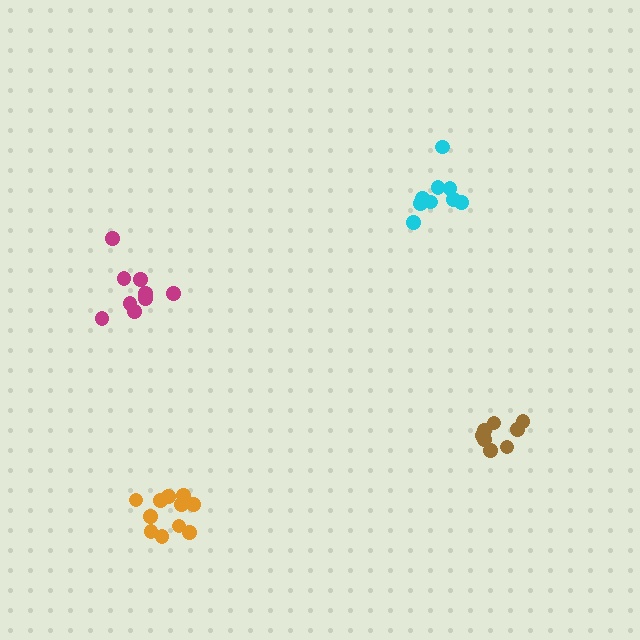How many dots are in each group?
Group 1: 9 dots, Group 2: 8 dots, Group 3: 9 dots, Group 4: 11 dots (37 total).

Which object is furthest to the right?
The brown cluster is rightmost.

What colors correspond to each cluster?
The clusters are colored: cyan, brown, magenta, orange.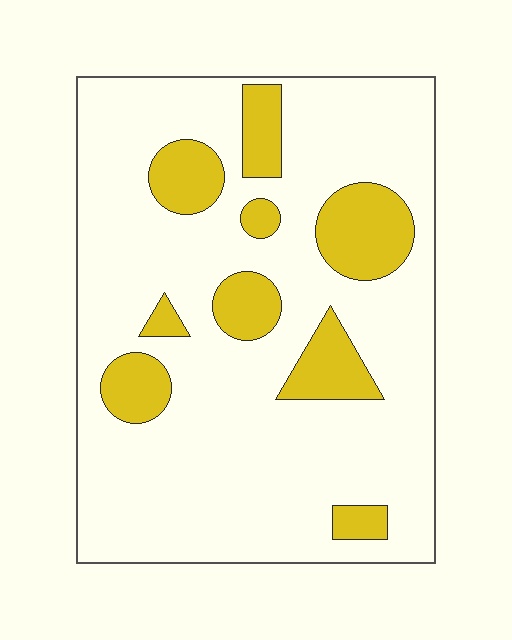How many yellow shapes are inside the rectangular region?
9.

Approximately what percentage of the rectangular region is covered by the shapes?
Approximately 20%.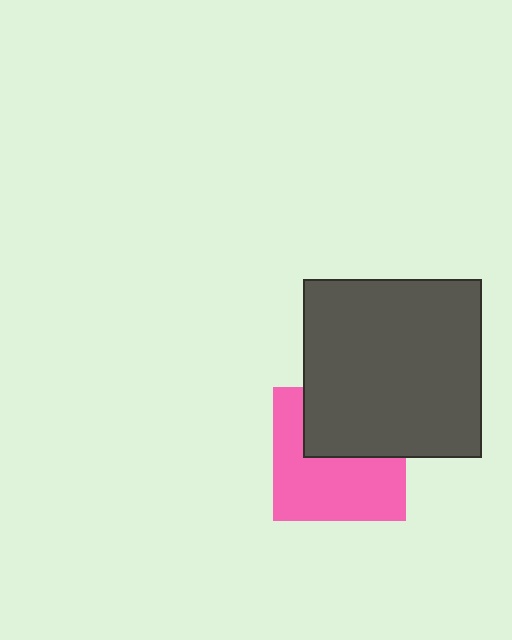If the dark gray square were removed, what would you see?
You would see the complete pink square.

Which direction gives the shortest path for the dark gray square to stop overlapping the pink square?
Moving up gives the shortest separation.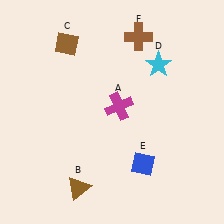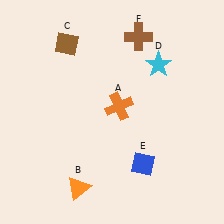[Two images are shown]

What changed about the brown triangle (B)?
In Image 1, B is brown. In Image 2, it changed to orange.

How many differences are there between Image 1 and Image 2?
There are 2 differences between the two images.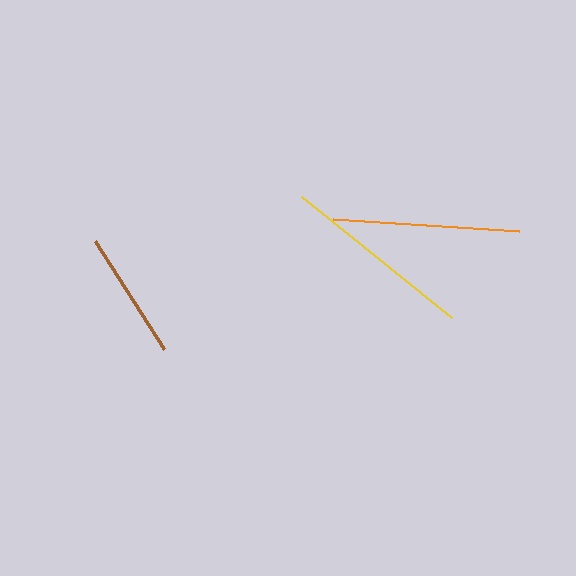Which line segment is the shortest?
The brown line is the shortest at approximately 128 pixels.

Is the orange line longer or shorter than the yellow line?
The yellow line is longer than the orange line.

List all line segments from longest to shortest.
From longest to shortest: yellow, orange, brown.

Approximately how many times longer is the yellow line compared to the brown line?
The yellow line is approximately 1.5 times the length of the brown line.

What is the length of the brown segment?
The brown segment is approximately 128 pixels long.